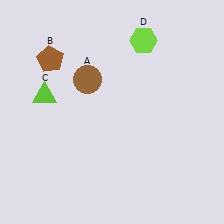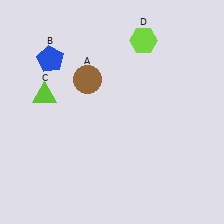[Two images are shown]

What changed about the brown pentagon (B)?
In Image 1, B is brown. In Image 2, it changed to blue.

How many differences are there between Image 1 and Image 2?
There is 1 difference between the two images.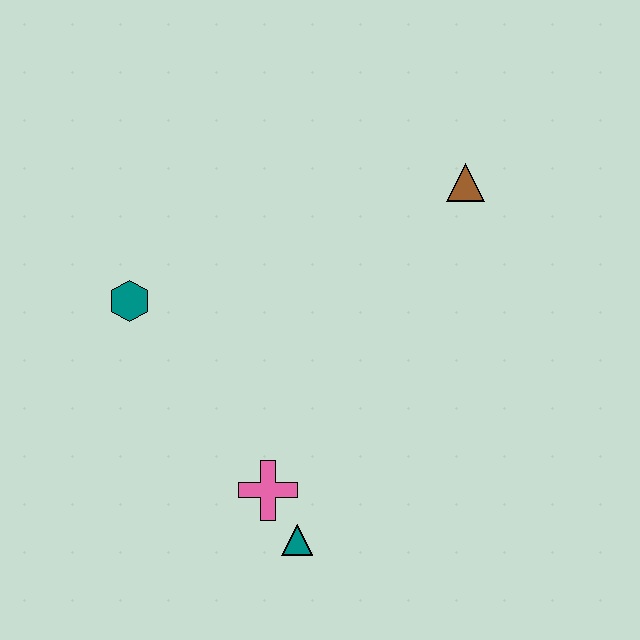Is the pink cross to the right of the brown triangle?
No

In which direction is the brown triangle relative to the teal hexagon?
The brown triangle is to the right of the teal hexagon.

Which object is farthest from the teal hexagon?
The brown triangle is farthest from the teal hexagon.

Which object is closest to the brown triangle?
The teal hexagon is closest to the brown triangle.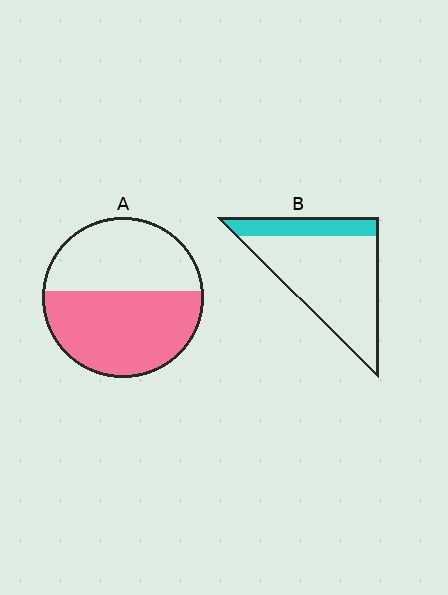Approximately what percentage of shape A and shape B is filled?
A is approximately 55% and B is approximately 20%.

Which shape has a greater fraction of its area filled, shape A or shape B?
Shape A.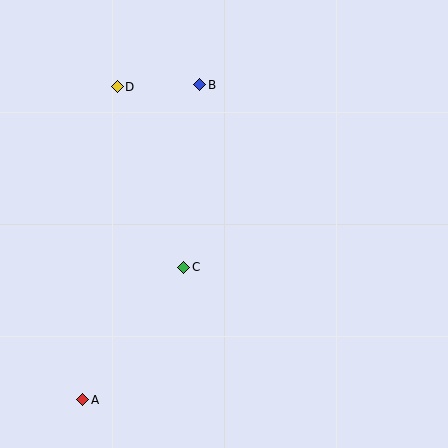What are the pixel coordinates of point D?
Point D is at (117, 87).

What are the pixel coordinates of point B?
Point B is at (200, 85).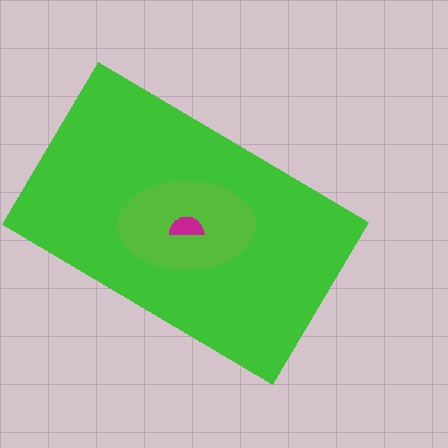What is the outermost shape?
The green rectangle.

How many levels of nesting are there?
3.